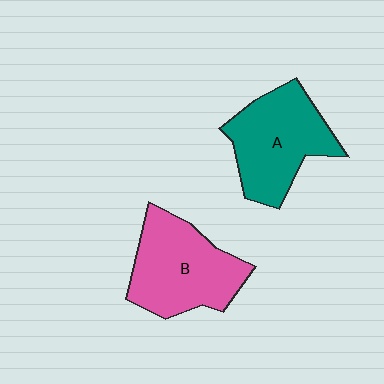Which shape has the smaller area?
Shape A (teal).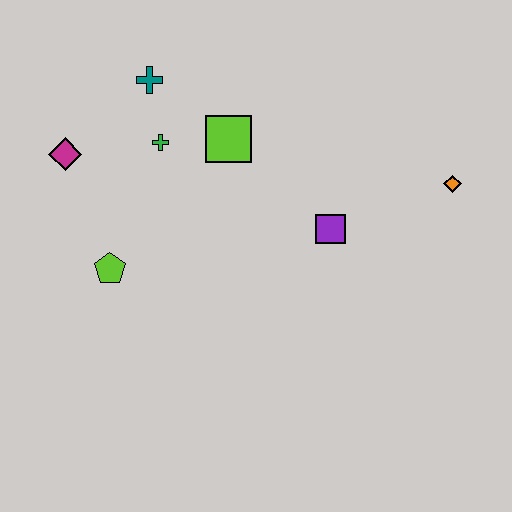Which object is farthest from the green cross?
The orange diamond is farthest from the green cross.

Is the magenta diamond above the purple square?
Yes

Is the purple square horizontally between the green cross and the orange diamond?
Yes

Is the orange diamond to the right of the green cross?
Yes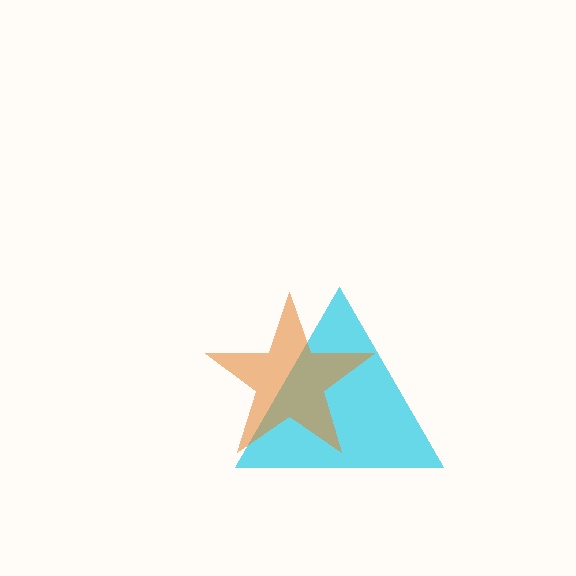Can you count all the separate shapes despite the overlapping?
Yes, there are 2 separate shapes.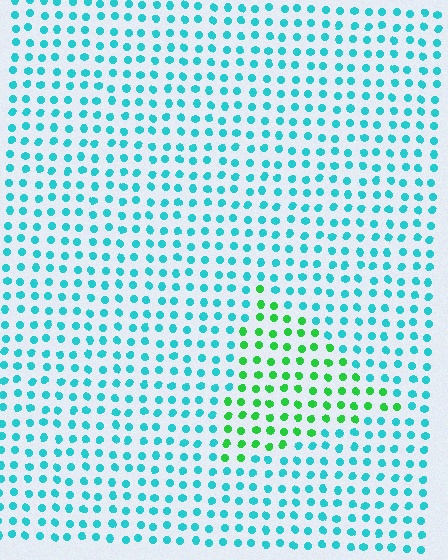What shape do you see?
I see a triangle.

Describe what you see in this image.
The image is filled with small cyan elements in a uniform arrangement. A triangle-shaped region is visible where the elements are tinted to a slightly different hue, forming a subtle color boundary.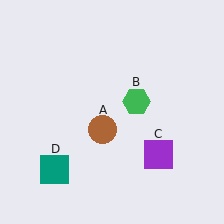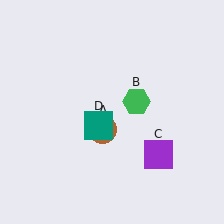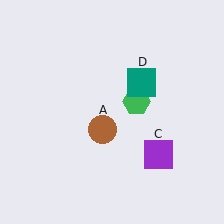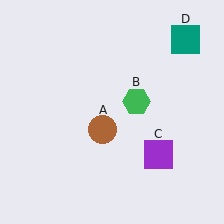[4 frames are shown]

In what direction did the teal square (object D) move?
The teal square (object D) moved up and to the right.